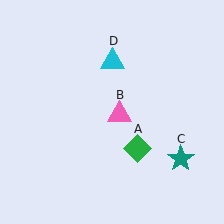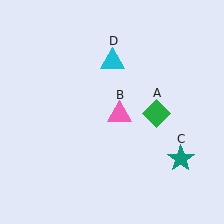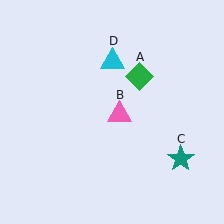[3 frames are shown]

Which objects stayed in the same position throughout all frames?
Pink triangle (object B) and teal star (object C) and cyan triangle (object D) remained stationary.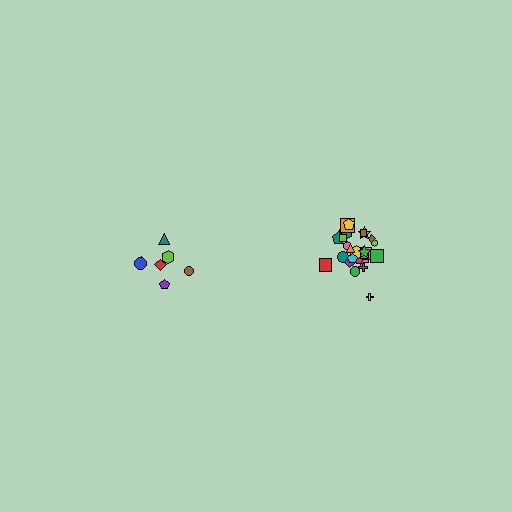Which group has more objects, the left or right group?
The right group.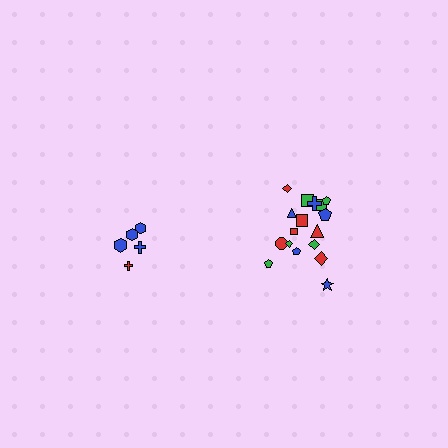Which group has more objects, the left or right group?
The right group.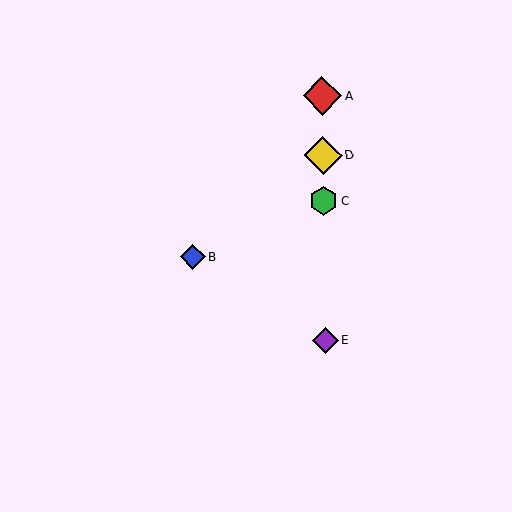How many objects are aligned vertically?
4 objects (A, C, D, E) are aligned vertically.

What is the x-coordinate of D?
Object D is at x≈323.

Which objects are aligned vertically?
Objects A, C, D, E are aligned vertically.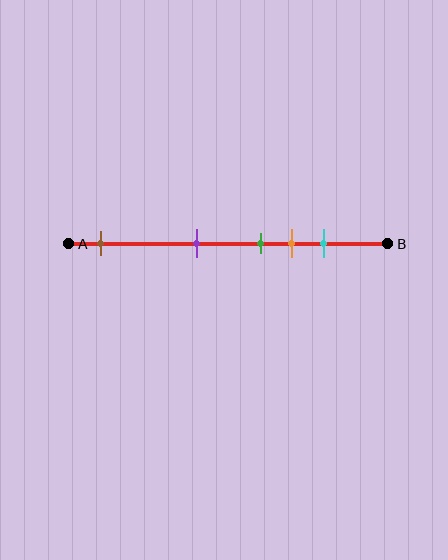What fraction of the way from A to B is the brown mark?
The brown mark is approximately 10% (0.1) of the way from A to B.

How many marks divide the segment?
There are 5 marks dividing the segment.